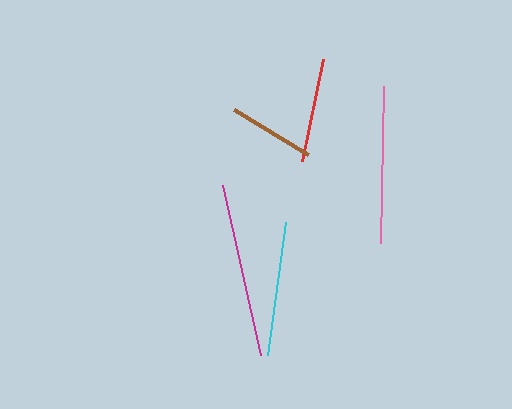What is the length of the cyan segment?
The cyan segment is approximately 135 pixels long.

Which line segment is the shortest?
The brown line is the shortest at approximately 87 pixels.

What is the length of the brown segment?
The brown segment is approximately 87 pixels long.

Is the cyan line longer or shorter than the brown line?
The cyan line is longer than the brown line.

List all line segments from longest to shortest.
From longest to shortest: magenta, pink, cyan, red, brown.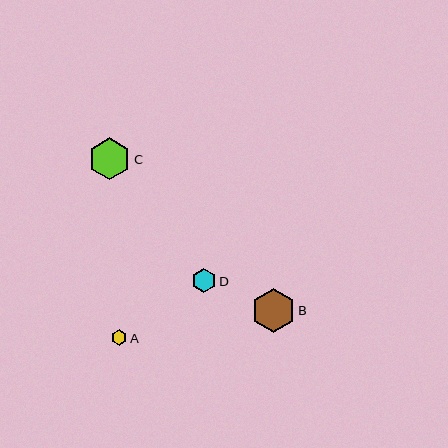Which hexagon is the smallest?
Hexagon A is the smallest with a size of approximately 16 pixels.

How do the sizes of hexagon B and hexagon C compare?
Hexagon B and hexagon C are approximately the same size.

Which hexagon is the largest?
Hexagon B is the largest with a size of approximately 44 pixels.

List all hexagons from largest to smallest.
From largest to smallest: B, C, D, A.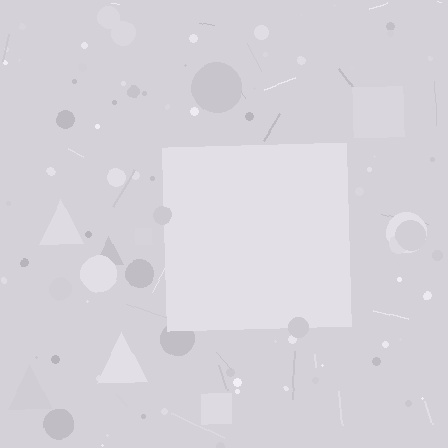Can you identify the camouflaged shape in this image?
The camouflaged shape is a square.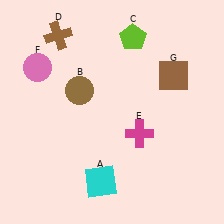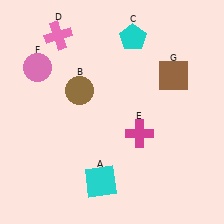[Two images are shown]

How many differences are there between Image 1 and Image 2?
There are 2 differences between the two images.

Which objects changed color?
C changed from lime to cyan. D changed from brown to pink.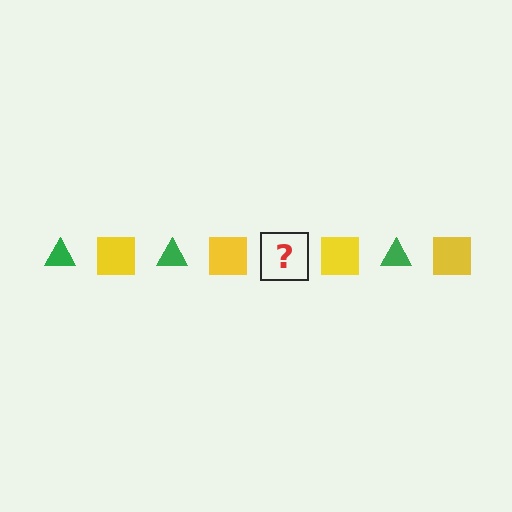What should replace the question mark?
The question mark should be replaced with a green triangle.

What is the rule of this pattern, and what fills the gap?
The rule is that the pattern alternates between green triangle and yellow square. The gap should be filled with a green triangle.